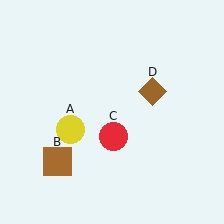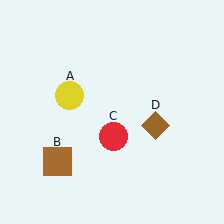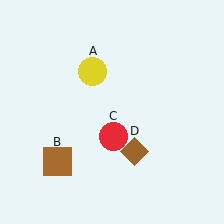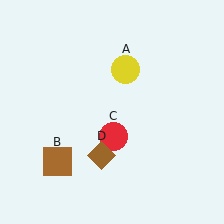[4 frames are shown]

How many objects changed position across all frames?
2 objects changed position: yellow circle (object A), brown diamond (object D).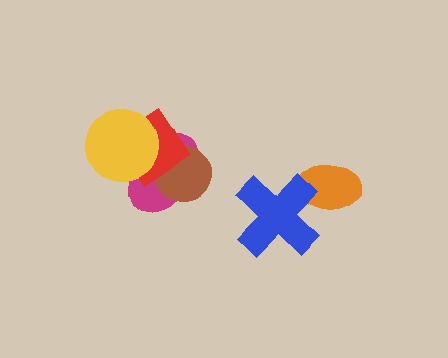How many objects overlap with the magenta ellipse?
3 objects overlap with the magenta ellipse.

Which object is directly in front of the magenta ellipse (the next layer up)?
The brown circle is directly in front of the magenta ellipse.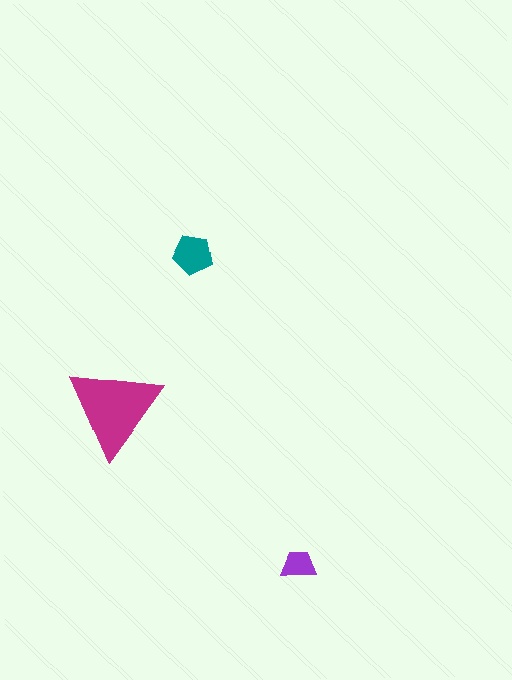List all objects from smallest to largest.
The purple trapezoid, the teal pentagon, the magenta triangle.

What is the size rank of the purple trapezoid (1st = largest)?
3rd.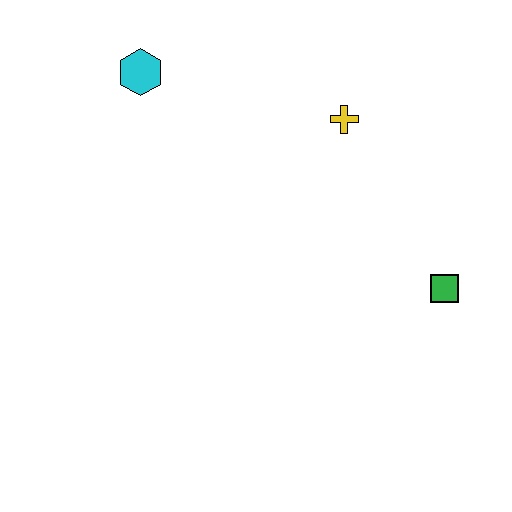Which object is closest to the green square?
The yellow cross is closest to the green square.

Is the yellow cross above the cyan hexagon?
No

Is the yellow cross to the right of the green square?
No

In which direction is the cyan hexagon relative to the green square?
The cyan hexagon is to the left of the green square.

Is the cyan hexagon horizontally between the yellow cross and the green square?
No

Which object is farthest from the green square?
The cyan hexagon is farthest from the green square.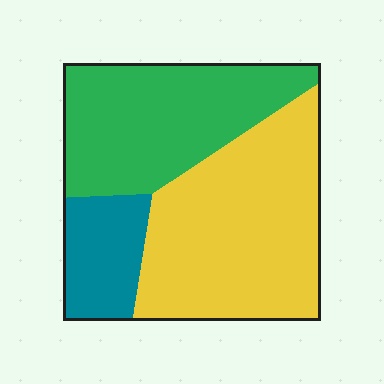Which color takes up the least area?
Teal, at roughly 15%.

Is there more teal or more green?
Green.